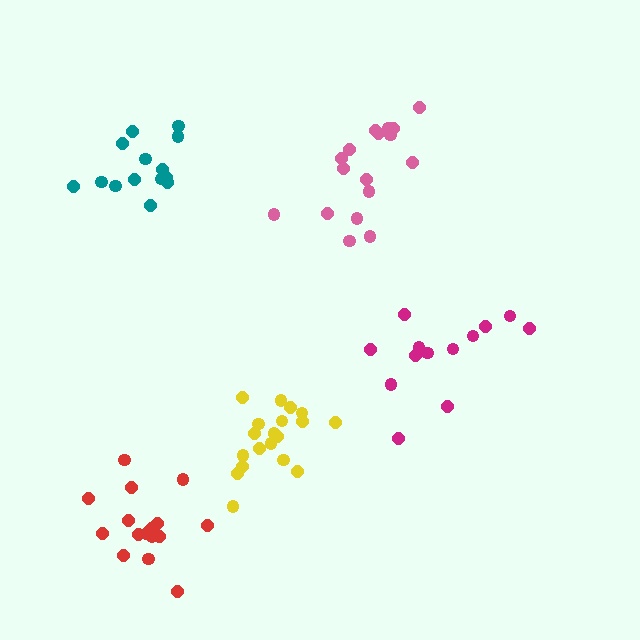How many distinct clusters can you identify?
There are 5 distinct clusters.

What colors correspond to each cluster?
The clusters are colored: yellow, pink, teal, magenta, red.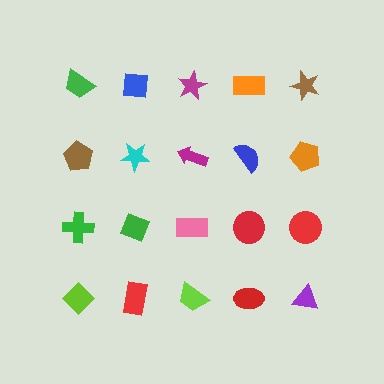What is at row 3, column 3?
A pink rectangle.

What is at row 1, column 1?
A green trapezoid.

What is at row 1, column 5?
A brown star.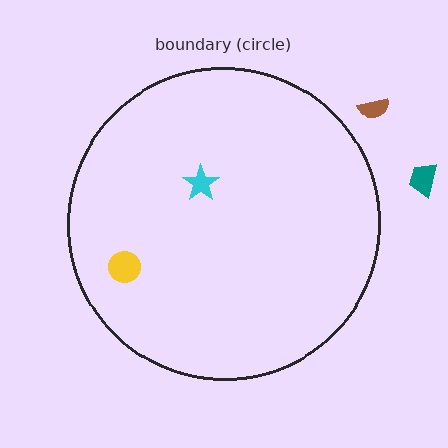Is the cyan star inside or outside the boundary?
Inside.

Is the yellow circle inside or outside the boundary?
Inside.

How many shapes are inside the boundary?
2 inside, 2 outside.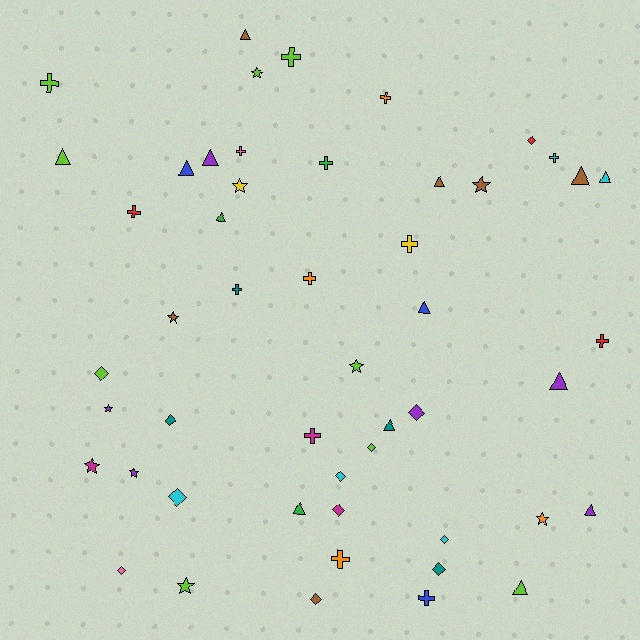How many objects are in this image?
There are 50 objects.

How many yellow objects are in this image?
There are 2 yellow objects.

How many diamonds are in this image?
There are 12 diamonds.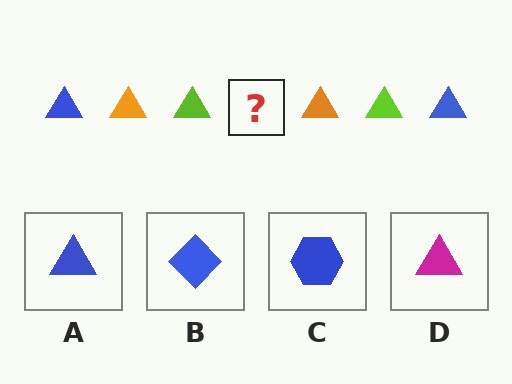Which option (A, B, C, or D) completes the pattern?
A.